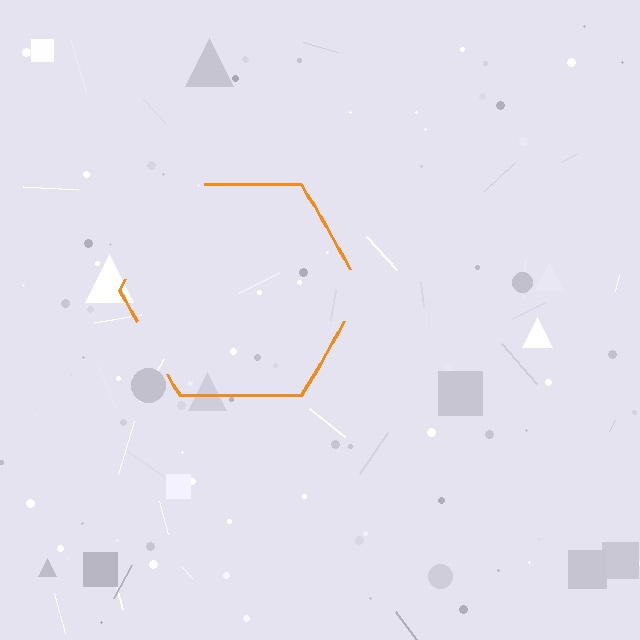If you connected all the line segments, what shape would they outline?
They would outline a hexagon.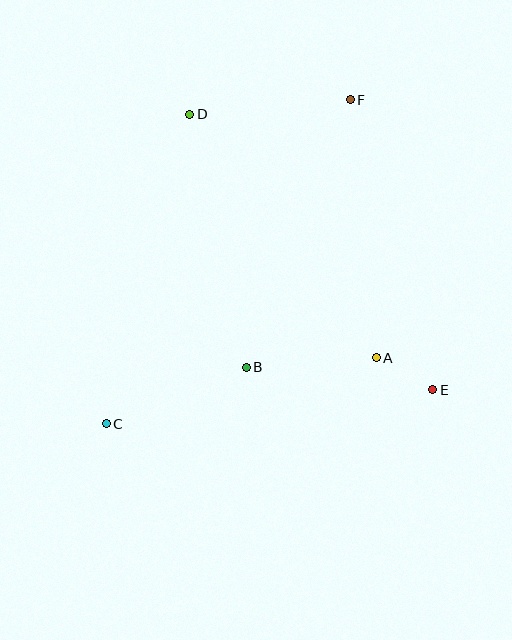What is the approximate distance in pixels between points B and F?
The distance between B and F is approximately 287 pixels.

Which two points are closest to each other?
Points A and E are closest to each other.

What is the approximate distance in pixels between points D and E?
The distance between D and E is approximately 367 pixels.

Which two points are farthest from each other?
Points C and F are farthest from each other.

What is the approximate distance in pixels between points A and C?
The distance between A and C is approximately 278 pixels.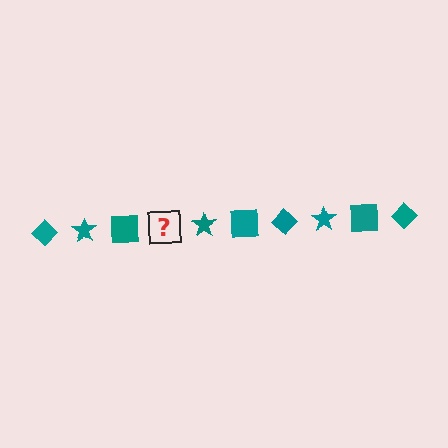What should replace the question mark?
The question mark should be replaced with a teal diamond.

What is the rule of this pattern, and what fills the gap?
The rule is that the pattern cycles through diamond, star, square shapes in teal. The gap should be filled with a teal diamond.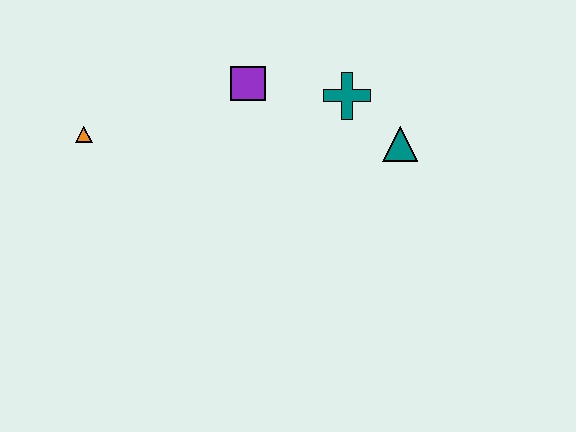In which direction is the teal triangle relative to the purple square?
The teal triangle is to the right of the purple square.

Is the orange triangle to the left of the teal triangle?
Yes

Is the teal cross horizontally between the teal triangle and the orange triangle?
Yes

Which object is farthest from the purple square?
The orange triangle is farthest from the purple square.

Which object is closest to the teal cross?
The teal triangle is closest to the teal cross.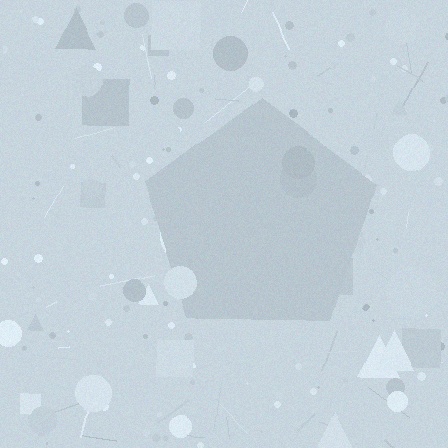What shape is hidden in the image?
A pentagon is hidden in the image.